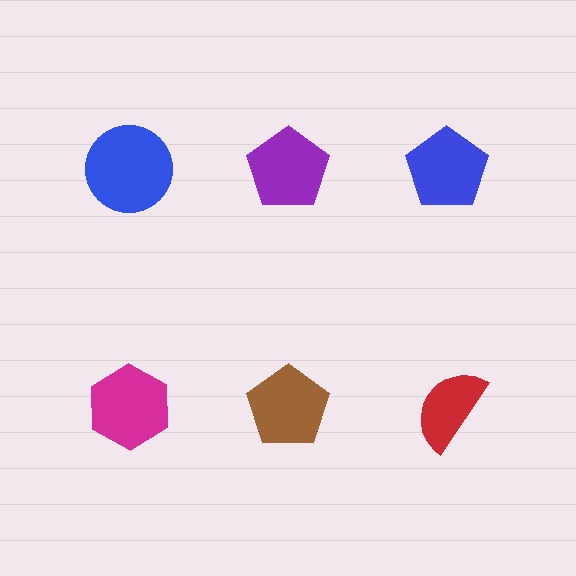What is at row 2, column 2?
A brown pentagon.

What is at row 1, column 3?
A blue pentagon.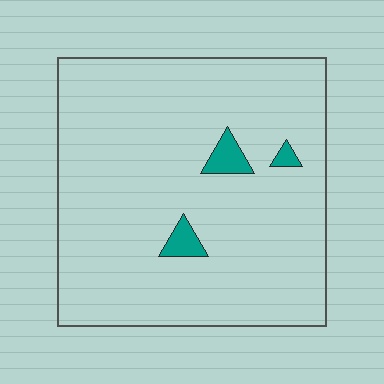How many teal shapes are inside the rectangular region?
3.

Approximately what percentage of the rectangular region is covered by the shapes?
Approximately 5%.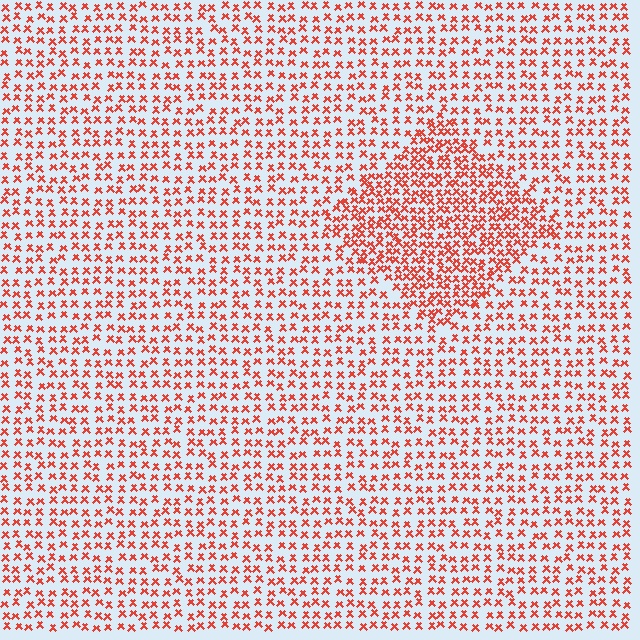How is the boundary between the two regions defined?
The boundary is defined by a change in element density (approximately 1.8x ratio). All elements are the same color, size, and shape.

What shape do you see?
I see a diamond.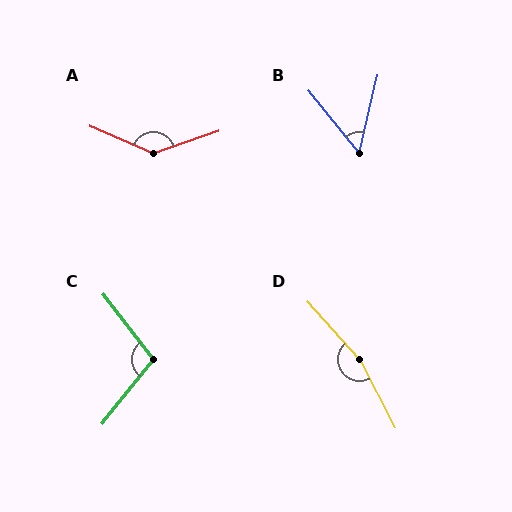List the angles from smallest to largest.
B (53°), C (103°), A (138°), D (165°).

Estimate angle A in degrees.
Approximately 138 degrees.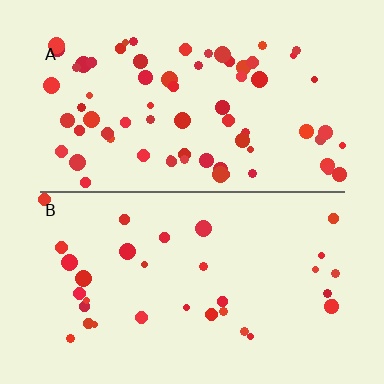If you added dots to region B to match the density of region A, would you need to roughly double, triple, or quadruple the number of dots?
Approximately double.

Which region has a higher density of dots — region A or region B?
A (the top).